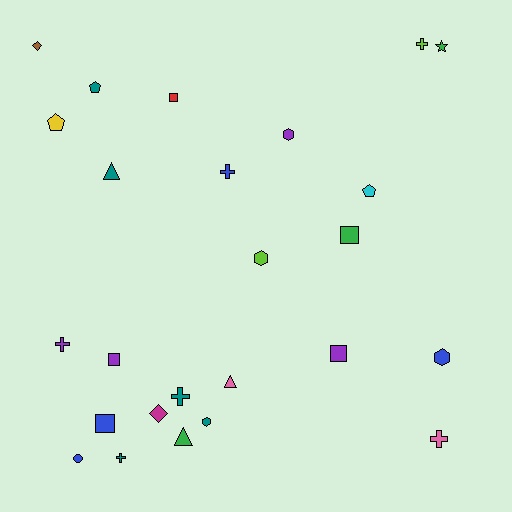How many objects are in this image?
There are 25 objects.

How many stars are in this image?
There is 1 star.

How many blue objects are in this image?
There are 4 blue objects.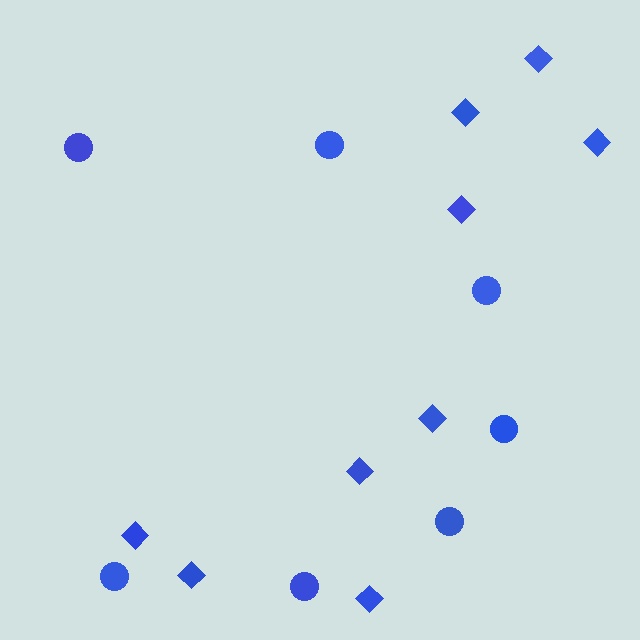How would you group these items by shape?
There are 2 groups: one group of circles (7) and one group of diamonds (9).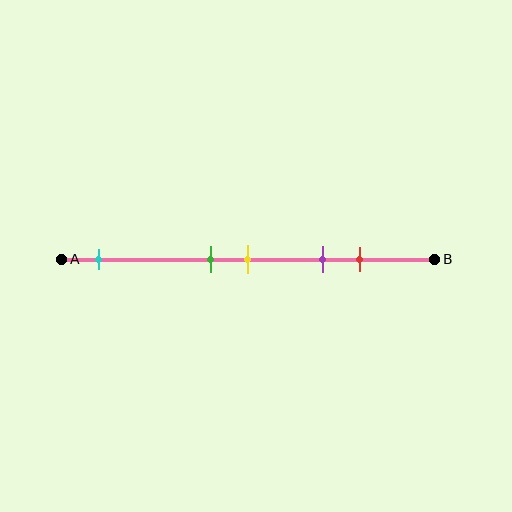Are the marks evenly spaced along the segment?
No, the marks are not evenly spaced.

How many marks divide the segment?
There are 5 marks dividing the segment.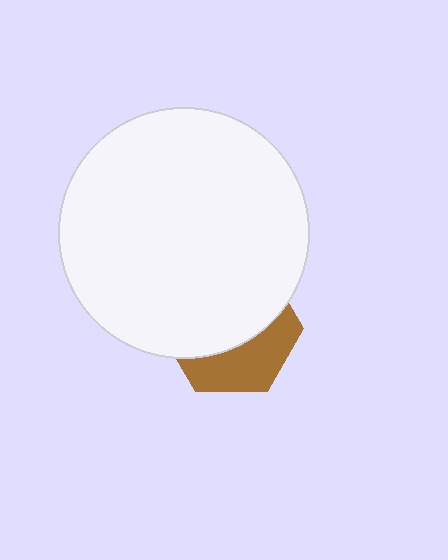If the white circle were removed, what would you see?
You would see the complete brown hexagon.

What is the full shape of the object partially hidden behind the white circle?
The partially hidden object is a brown hexagon.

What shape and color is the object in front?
The object in front is a white circle.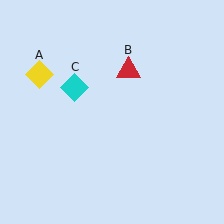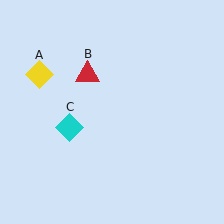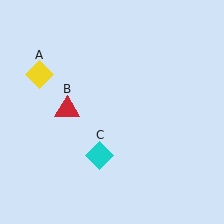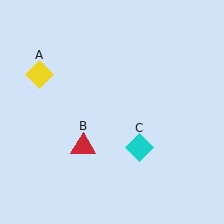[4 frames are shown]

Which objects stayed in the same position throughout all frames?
Yellow diamond (object A) remained stationary.